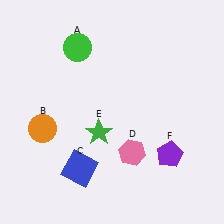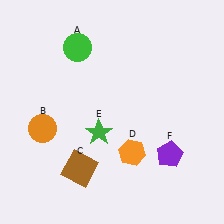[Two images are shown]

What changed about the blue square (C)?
In Image 1, C is blue. In Image 2, it changed to brown.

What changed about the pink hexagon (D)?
In Image 1, D is pink. In Image 2, it changed to orange.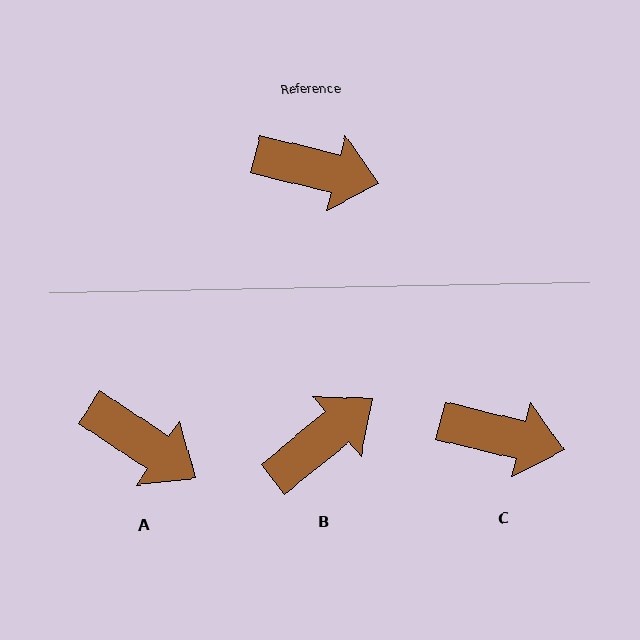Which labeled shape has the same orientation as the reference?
C.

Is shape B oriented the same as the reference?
No, it is off by about 53 degrees.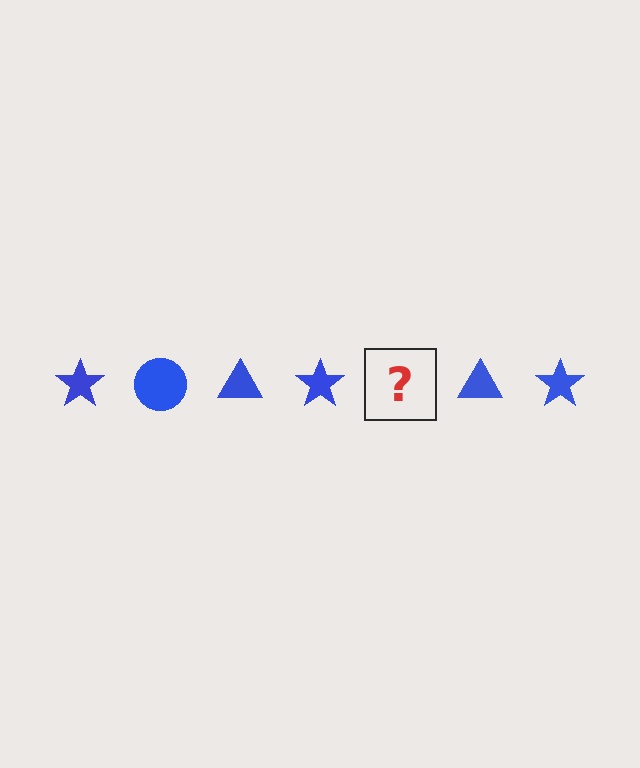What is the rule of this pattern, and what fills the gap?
The rule is that the pattern cycles through star, circle, triangle shapes in blue. The gap should be filled with a blue circle.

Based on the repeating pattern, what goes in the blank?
The blank should be a blue circle.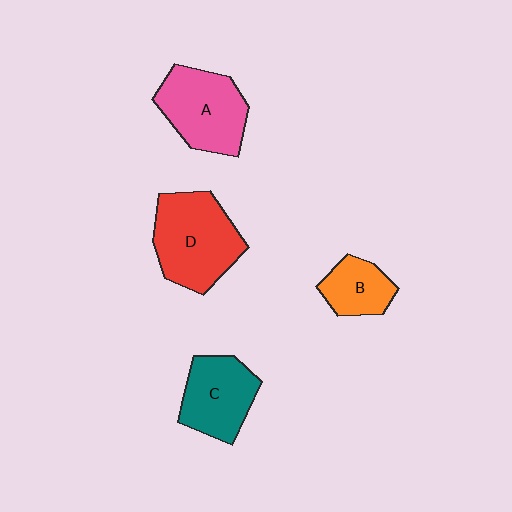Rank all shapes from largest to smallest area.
From largest to smallest: D (red), A (pink), C (teal), B (orange).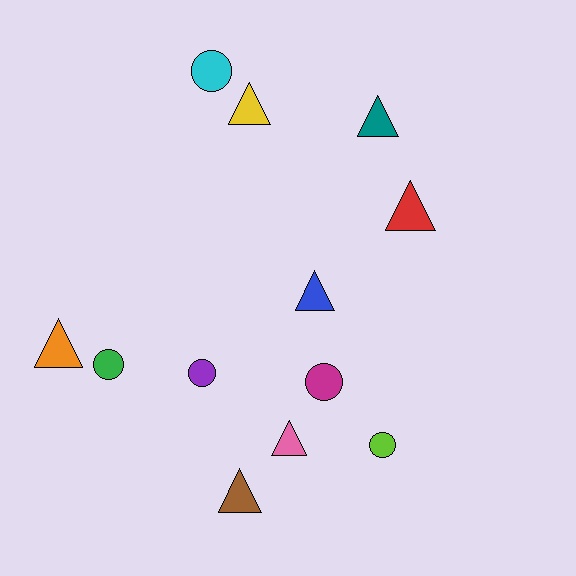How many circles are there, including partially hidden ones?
There are 5 circles.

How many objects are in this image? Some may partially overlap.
There are 12 objects.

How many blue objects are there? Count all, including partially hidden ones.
There is 1 blue object.